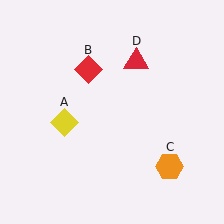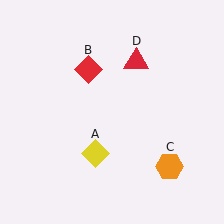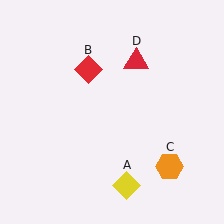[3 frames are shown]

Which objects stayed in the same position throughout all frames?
Red diamond (object B) and orange hexagon (object C) and red triangle (object D) remained stationary.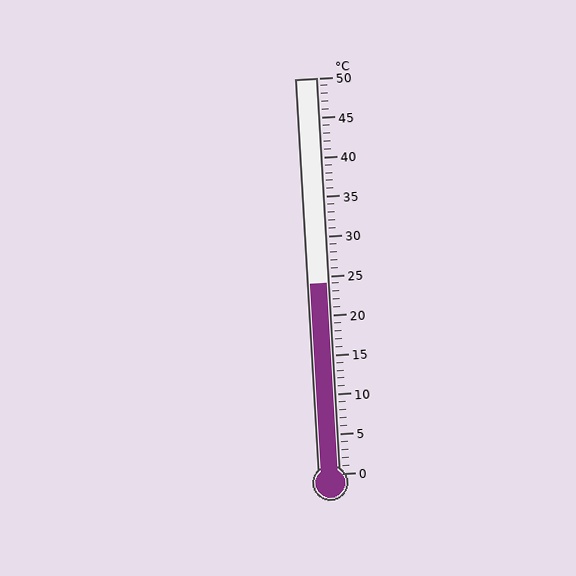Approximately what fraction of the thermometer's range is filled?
The thermometer is filled to approximately 50% of its range.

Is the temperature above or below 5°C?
The temperature is above 5°C.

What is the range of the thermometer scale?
The thermometer scale ranges from 0°C to 50°C.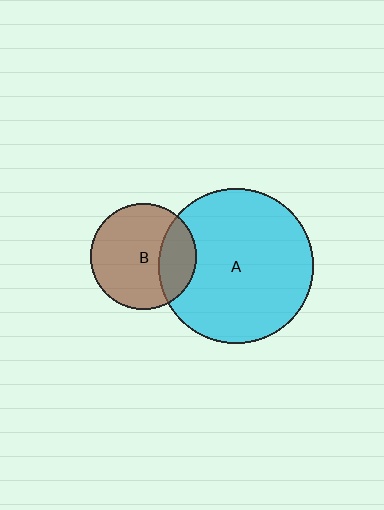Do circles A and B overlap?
Yes.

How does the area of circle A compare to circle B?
Approximately 2.2 times.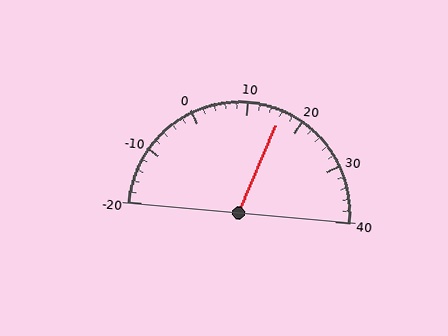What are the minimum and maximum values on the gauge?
The gauge ranges from -20 to 40.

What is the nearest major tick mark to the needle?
The nearest major tick mark is 20.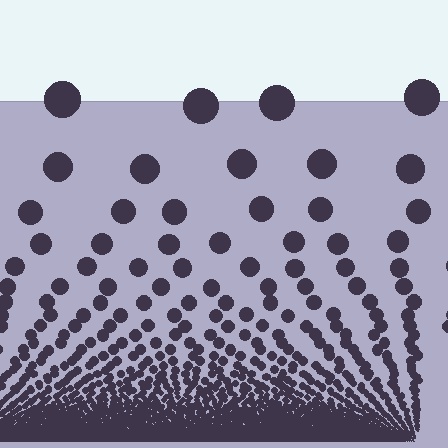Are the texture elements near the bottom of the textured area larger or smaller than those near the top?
Smaller. The gradient is inverted — elements near the bottom are smaller and denser.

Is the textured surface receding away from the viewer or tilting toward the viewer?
The surface appears to tilt toward the viewer. Texture elements get larger and sparser toward the top.